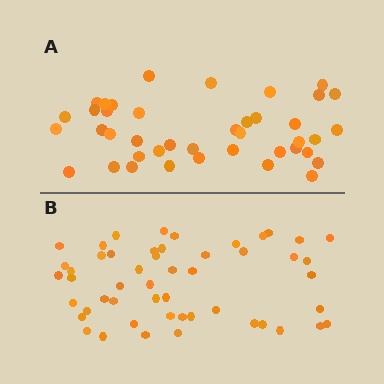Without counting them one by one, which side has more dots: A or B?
Region B (the bottom region) has more dots.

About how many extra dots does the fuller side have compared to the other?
Region B has roughly 10 or so more dots than region A.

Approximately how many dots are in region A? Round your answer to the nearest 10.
About 40 dots. (The exact count is 41, which rounds to 40.)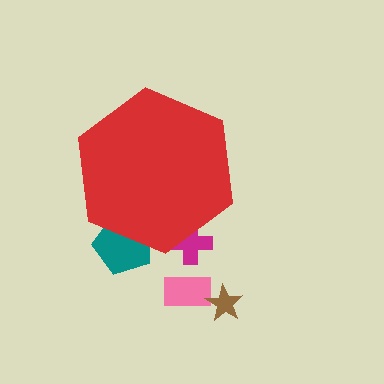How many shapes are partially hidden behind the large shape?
2 shapes are partially hidden.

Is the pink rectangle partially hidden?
No, the pink rectangle is fully visible.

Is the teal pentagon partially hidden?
Yes, the teal pentagon is partially hidden behind the red hexagon.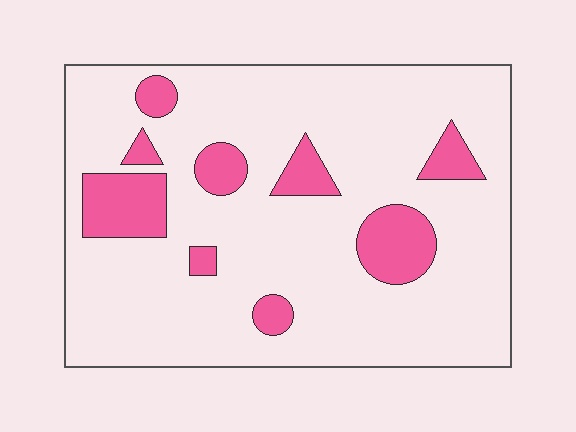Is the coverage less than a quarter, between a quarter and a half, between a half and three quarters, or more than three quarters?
Less than a quarter.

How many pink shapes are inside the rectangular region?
9.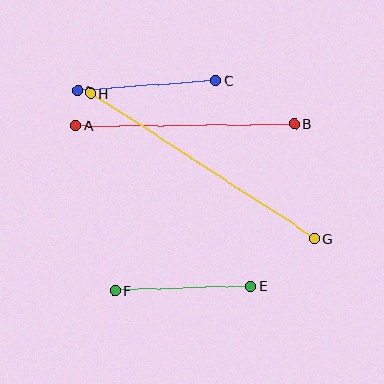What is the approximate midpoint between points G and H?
The midpoint is at approximately (203, 166) pixels.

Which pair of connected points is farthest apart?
Points G and H are farthest apart.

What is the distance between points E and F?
The distance is approximately 136 pixels.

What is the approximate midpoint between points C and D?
The midpoint is at approximately (147, 86) pixels.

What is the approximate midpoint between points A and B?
The midpoint is at approximately (185, 125) pixels.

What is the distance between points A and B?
The distance is approximately 219 pixels.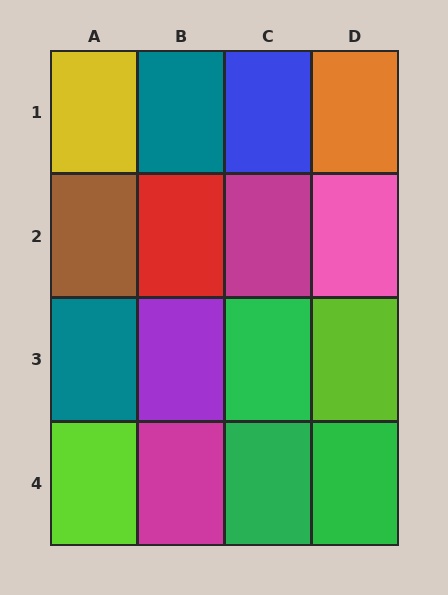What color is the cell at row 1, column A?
Yellow.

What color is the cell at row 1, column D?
Orange.